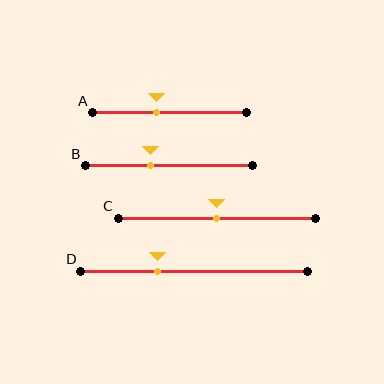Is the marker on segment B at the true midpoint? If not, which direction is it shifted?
No, the marker on segment B is shifted to the left by about 11% of the segment length.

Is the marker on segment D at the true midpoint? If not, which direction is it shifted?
No, the marker on segment D is shifted to the left by about 16% of the segment length.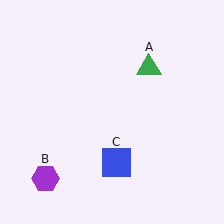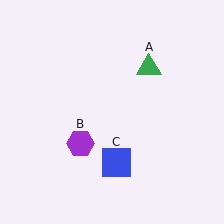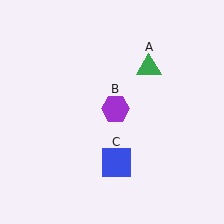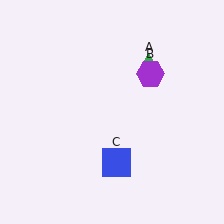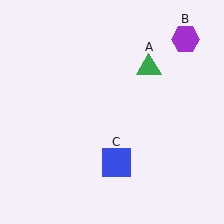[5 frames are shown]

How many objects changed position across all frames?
1 object changed position: purple hexagon (object B).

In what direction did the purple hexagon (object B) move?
The purple hexagon (object B) moved up and to the right.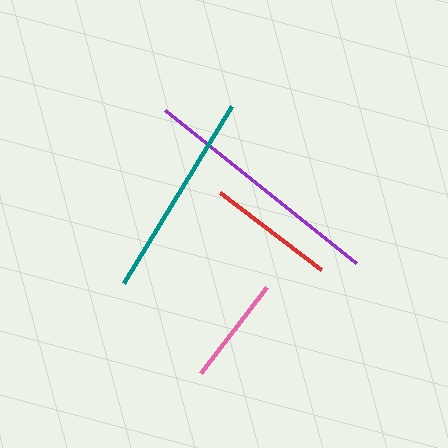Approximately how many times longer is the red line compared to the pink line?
The red line is approximately 1.2 times the length of the pink line.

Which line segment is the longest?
The purple line is the longest at approximately 245 pixels.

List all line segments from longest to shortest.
From longest to shortest: purple, teal, red, pink.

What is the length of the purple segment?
The purple segment is approximately 245 pixels long.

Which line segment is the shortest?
The pink line is the shortest at approximately 108 pixels.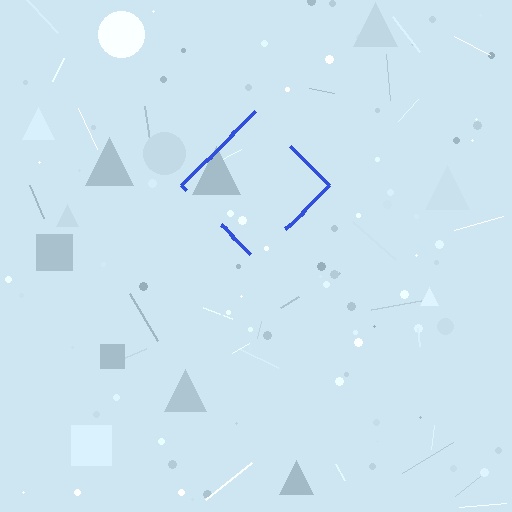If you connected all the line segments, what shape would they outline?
They would outline a diamond.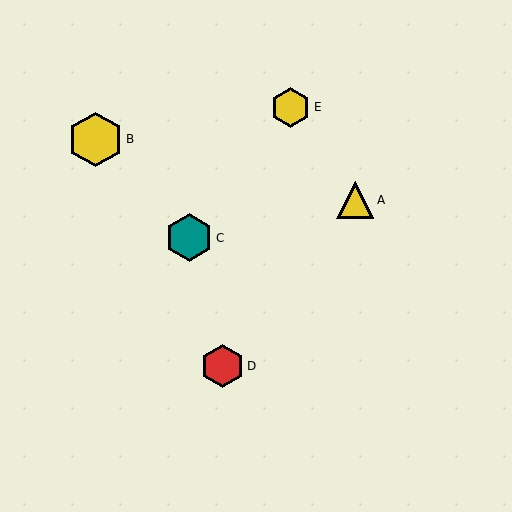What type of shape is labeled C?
Shape C is a teal hexagon.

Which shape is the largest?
The yellow hexagon (labeled B) is the largest.